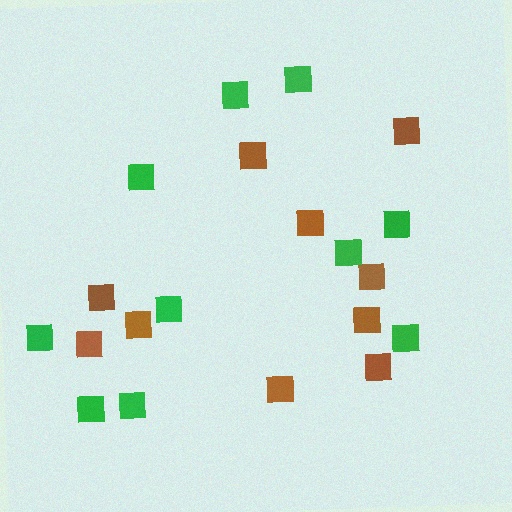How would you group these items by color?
There are 2 groups: one group of brown squares (10) and one group of green squares (10).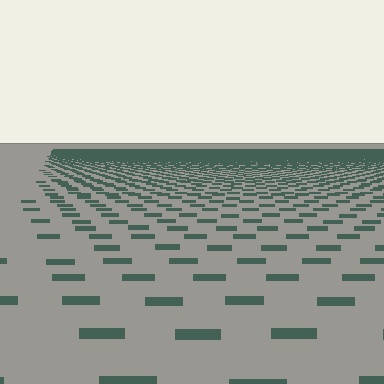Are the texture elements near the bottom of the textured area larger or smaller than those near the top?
Larger. Near the bottom, elements are closer to the viewer and appear at a bigger on-screen size.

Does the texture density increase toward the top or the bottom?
Density increases toward the top.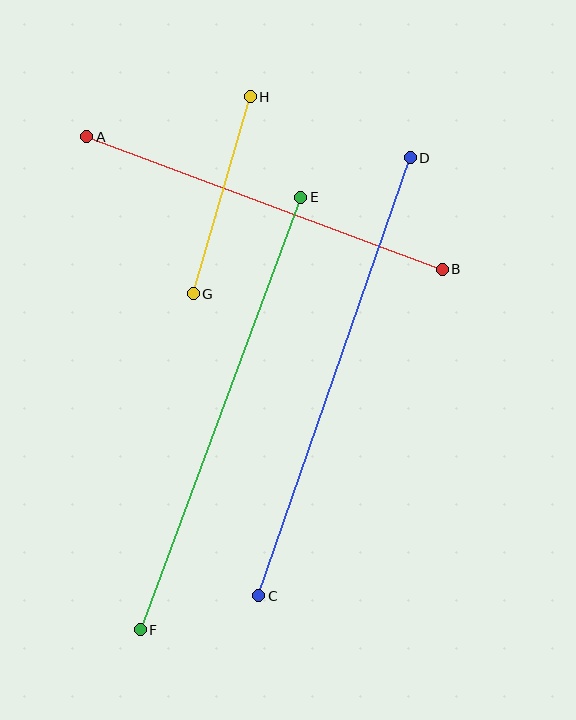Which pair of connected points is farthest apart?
Points C and D are farthest apart.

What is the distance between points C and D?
The distance is approximately 463 pixels.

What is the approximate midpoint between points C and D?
The midpoint is at approximately (335, 377) pixels.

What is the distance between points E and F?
The distance is approximately 461 pixels.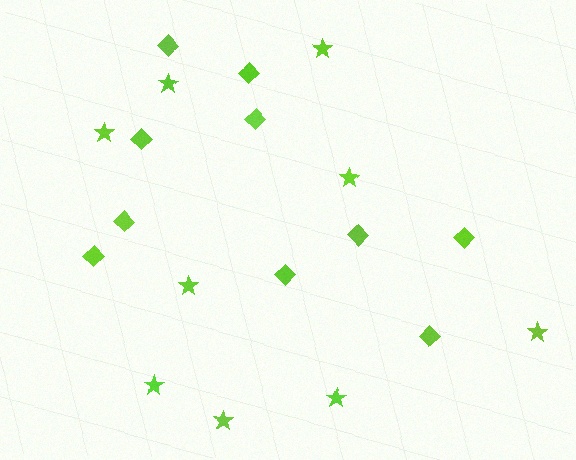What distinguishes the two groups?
There are 2 groups: one group of stars (9) and one group of diamonds (10).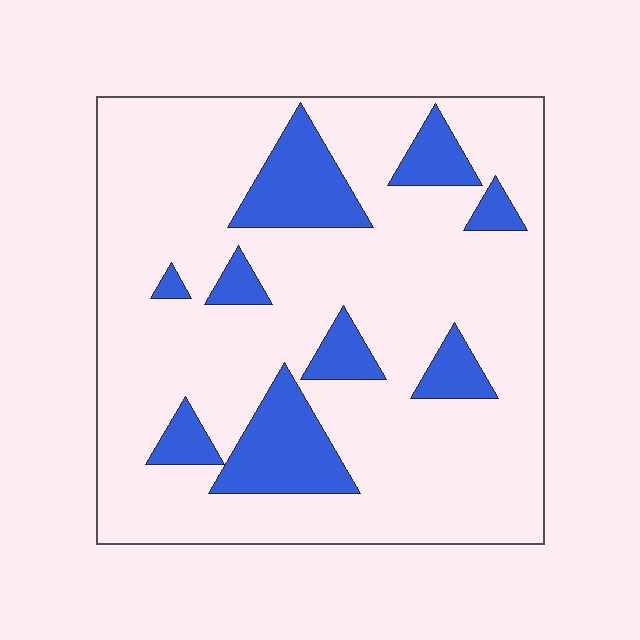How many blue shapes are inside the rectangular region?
9.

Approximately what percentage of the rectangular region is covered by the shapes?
Approximately 20%.